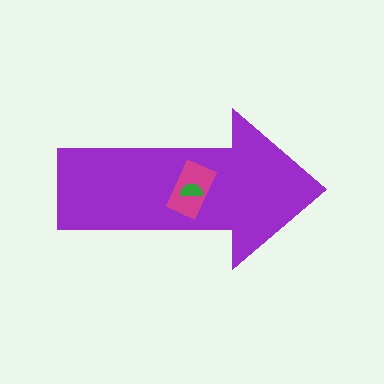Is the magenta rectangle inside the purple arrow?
Yes.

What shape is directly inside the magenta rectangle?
The green semicircle.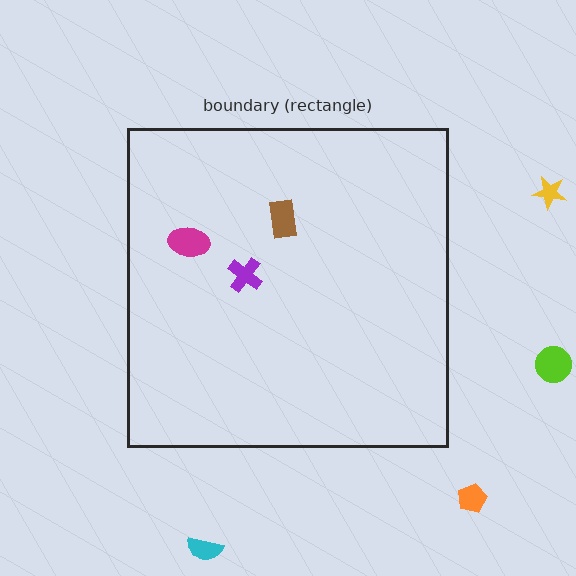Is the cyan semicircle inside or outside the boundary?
Outside.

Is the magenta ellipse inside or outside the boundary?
Inside.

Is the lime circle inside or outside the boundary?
Outside.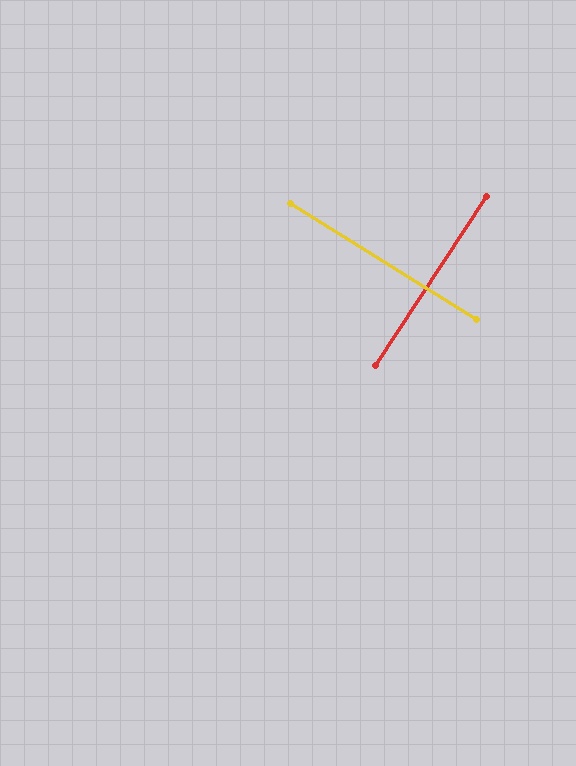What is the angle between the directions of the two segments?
Approximately 89 degrees.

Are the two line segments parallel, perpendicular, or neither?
Perpendicular — they meet at approximately 89°.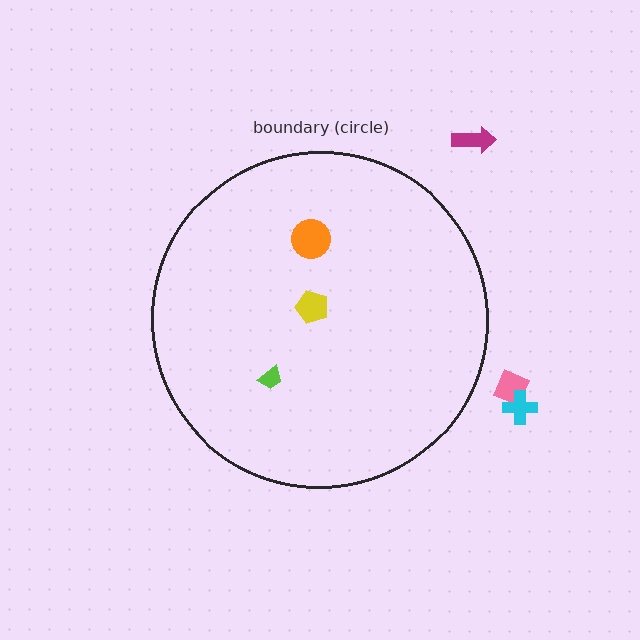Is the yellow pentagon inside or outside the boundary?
Inside.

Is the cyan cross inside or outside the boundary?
Outside.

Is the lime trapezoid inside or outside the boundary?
Inside.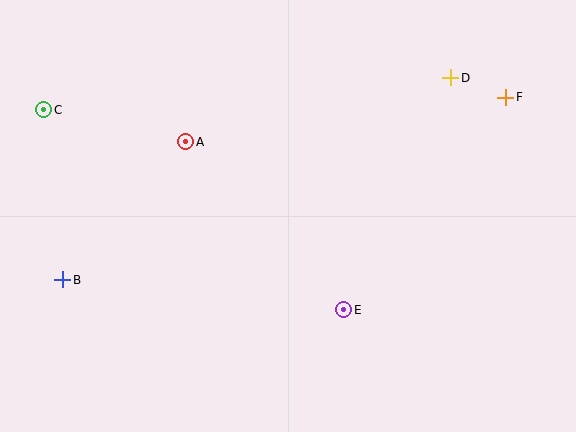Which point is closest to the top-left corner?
Point C is closest to the top-left corner.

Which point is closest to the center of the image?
Point E at (344, 310) is closest to the center.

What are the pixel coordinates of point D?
Point D is at (451, 78).